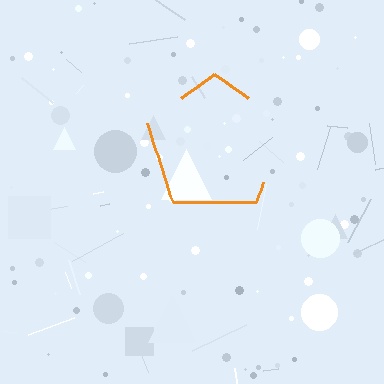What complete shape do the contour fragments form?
The contour fragments form a pentagon.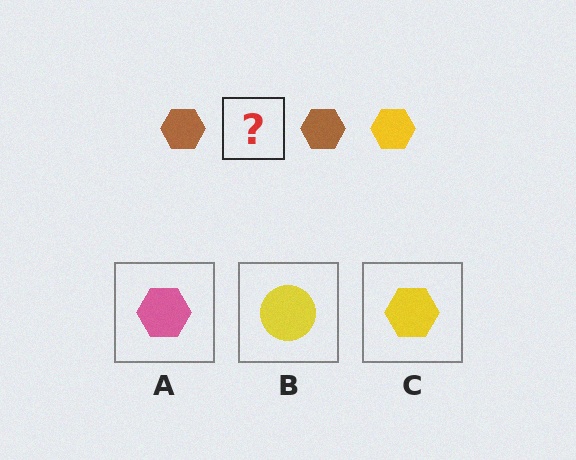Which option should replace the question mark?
Option C.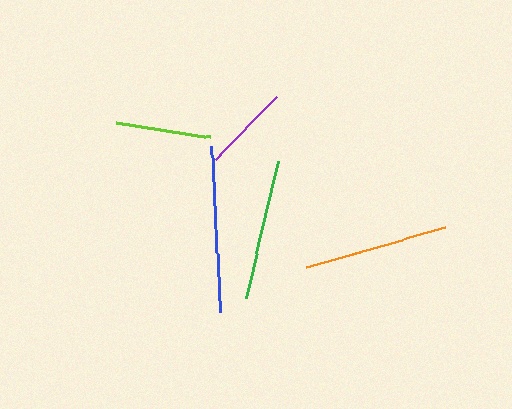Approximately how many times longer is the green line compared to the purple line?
The green line is approximately 1.6 times the length of the purple line.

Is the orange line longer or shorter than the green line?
The orange line is longer than the green line.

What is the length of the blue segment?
The blue segment is approximately 166 pixels long.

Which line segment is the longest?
The blue line is the longest at approximately 166 pixels.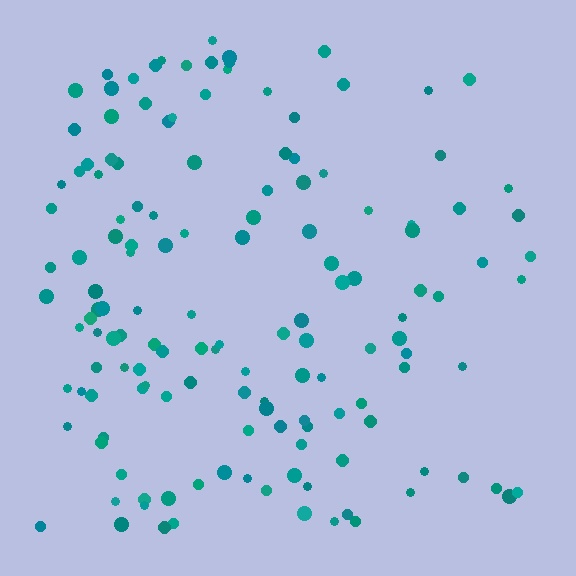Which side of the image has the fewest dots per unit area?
The right.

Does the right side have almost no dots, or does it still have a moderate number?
Still a moderate number, just noticeably fewer than the left.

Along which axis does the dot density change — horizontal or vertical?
Horizontal.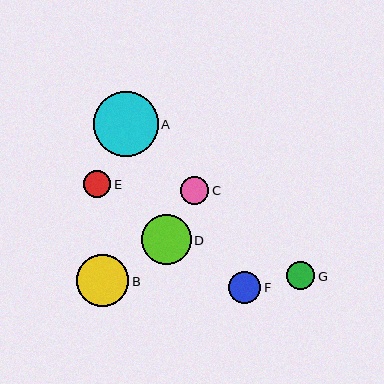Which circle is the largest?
Circle A is the largest with a size of approximately 65 pixels.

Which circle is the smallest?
Circle E is the smallest with a size of approximately 28 pixels.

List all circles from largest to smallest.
From largest to smallest: A, B, D, F, G, C, E.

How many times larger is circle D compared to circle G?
Circle D is approximately 1.8 times the size of circle G.